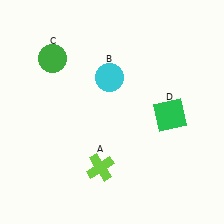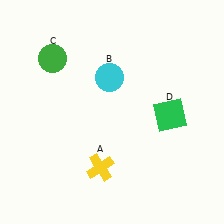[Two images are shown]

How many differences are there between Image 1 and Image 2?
There is 1 difference between the two images.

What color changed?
The cross (A) changed from lime in Image 1 to yellow in Image 2.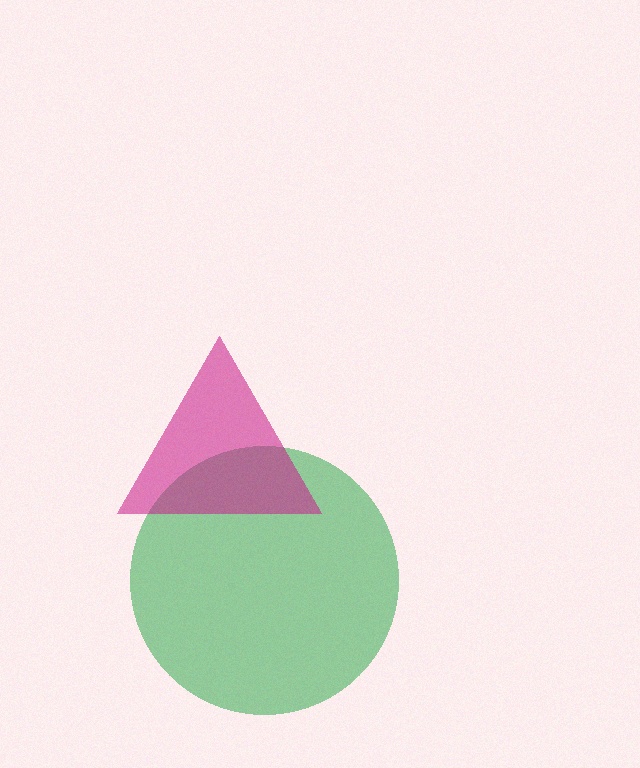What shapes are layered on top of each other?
The layered shapes are: a green circle, a magenta triangle.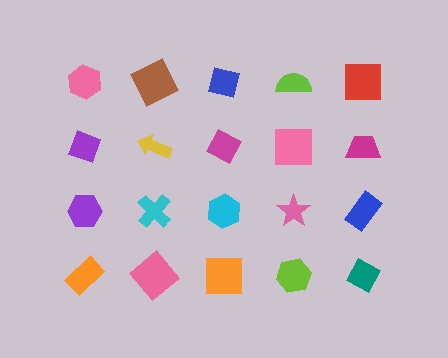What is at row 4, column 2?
A pink diamond.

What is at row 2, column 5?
A magenta trapezoid.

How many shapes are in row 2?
5 shapes.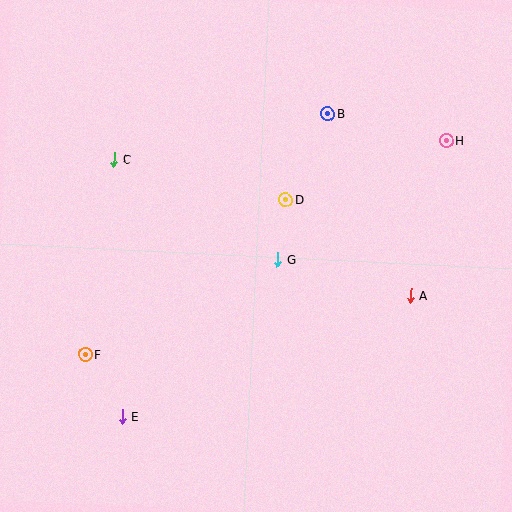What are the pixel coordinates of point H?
Point H is at (446, 140).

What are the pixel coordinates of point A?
Point A is at (411, 295).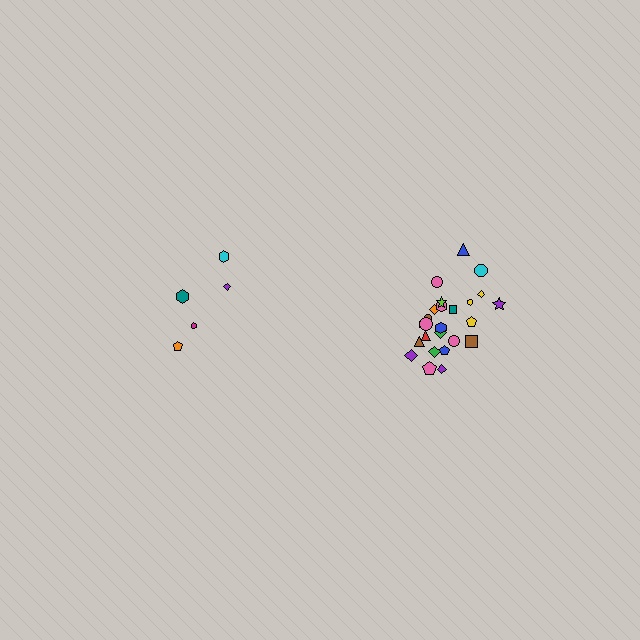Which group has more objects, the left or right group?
The right group.